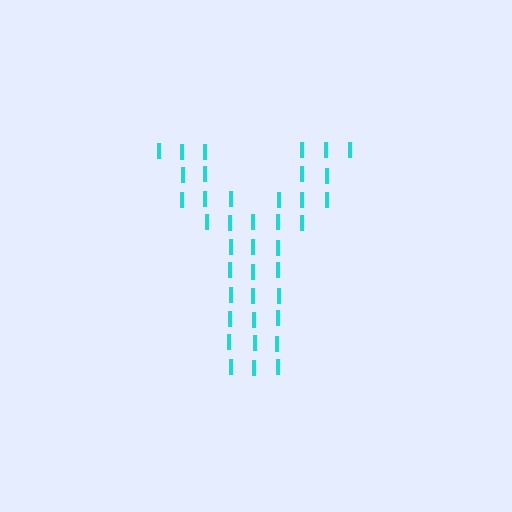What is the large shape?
The large shape is the letter Y.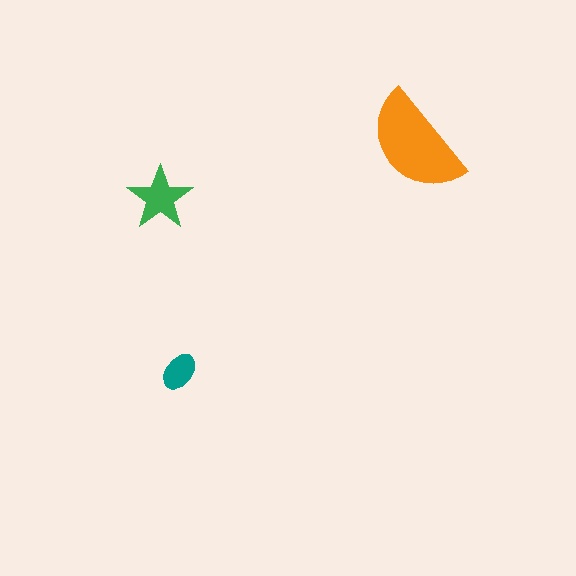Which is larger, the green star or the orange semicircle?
The orange semicircle.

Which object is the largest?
The orange semicircle.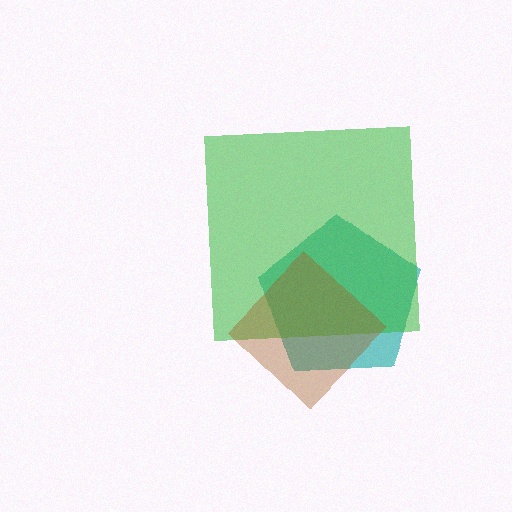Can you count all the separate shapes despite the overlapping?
Yes, there are 3 separate shapes.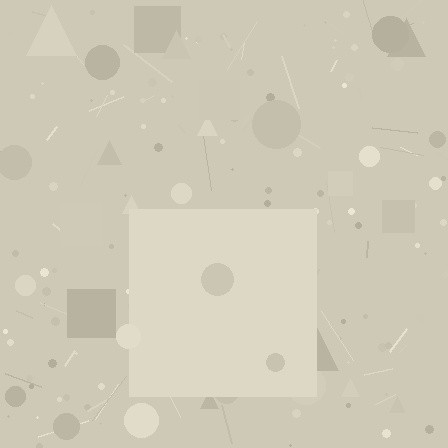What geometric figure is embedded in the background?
A square is embedded in the background.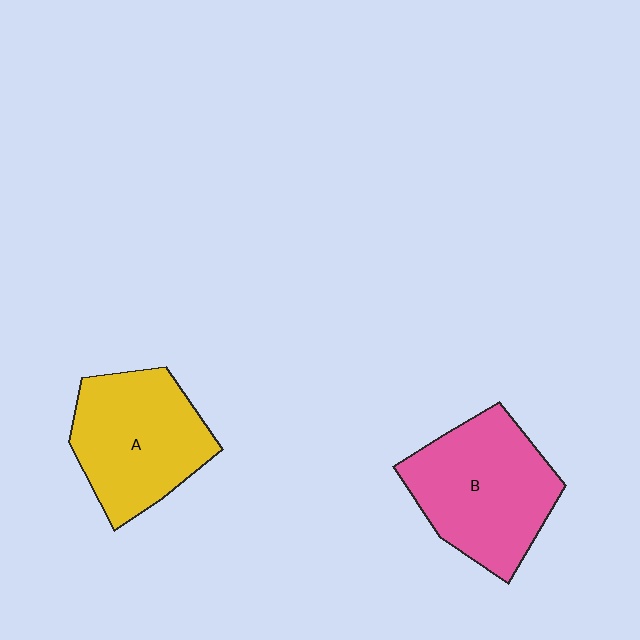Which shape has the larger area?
Shape B (pink).